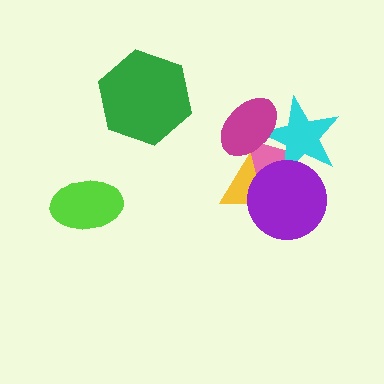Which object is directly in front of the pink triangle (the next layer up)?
The cyan star is directly in front of the pink triangle.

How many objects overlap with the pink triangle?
4 objects overlap with the pink triangle.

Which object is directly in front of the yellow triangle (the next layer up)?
The pink triangle is directly in front of the yellow triangle.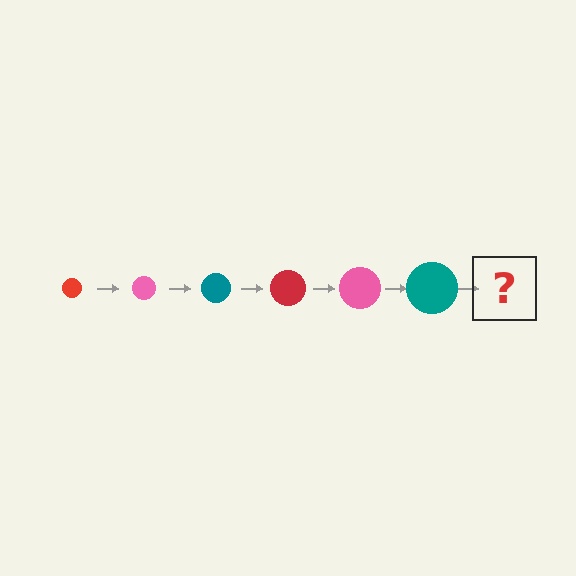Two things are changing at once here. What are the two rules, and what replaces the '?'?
The two rules are that the circle grows larger each step and the color cycles through red, pink, and teal. The '?' should be a red circle, larger than the previous one.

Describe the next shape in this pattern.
It should be a red circle, larger than the previous one.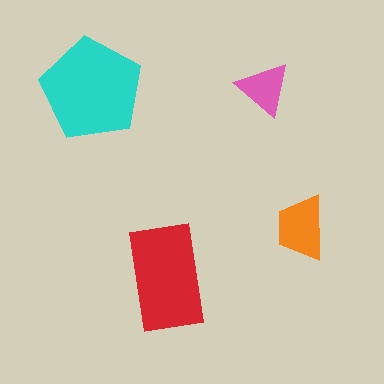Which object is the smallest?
The pink triangle.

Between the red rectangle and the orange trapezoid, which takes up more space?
The red rectangle.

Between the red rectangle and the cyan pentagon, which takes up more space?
The cyan pentagon.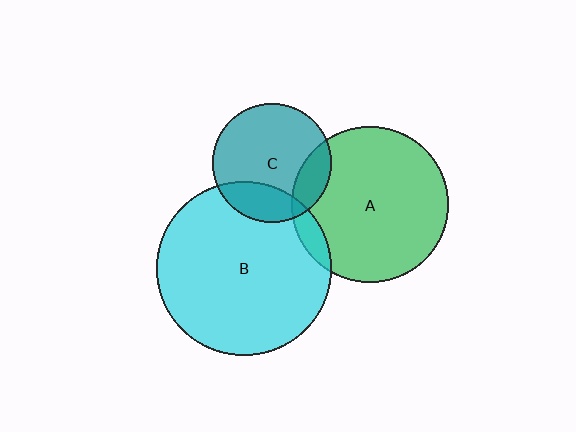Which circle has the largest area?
Circle B (cyan).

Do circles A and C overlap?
Yes.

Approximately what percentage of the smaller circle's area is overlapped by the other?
Approximately 15%.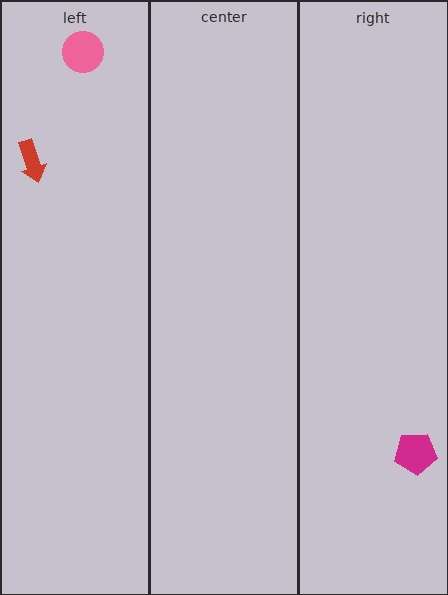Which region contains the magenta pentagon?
The right region.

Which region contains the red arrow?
The left region.